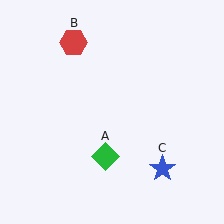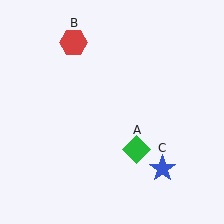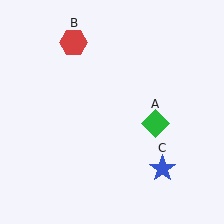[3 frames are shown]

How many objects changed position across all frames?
1 object changed position: green diamond (object A).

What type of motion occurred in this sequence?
The green diamond (object A) rotated counterclockwise around the center of the scene.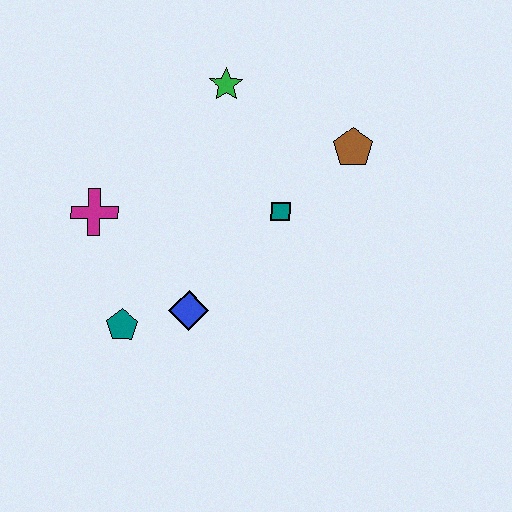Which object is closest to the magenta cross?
The teal pentagon is closest to the magenta cross.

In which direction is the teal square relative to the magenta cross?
The teal square is to the right of the magenta cross.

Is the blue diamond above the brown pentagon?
No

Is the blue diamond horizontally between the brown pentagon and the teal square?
No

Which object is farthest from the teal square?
The teal pentagon is farthest from the teal square.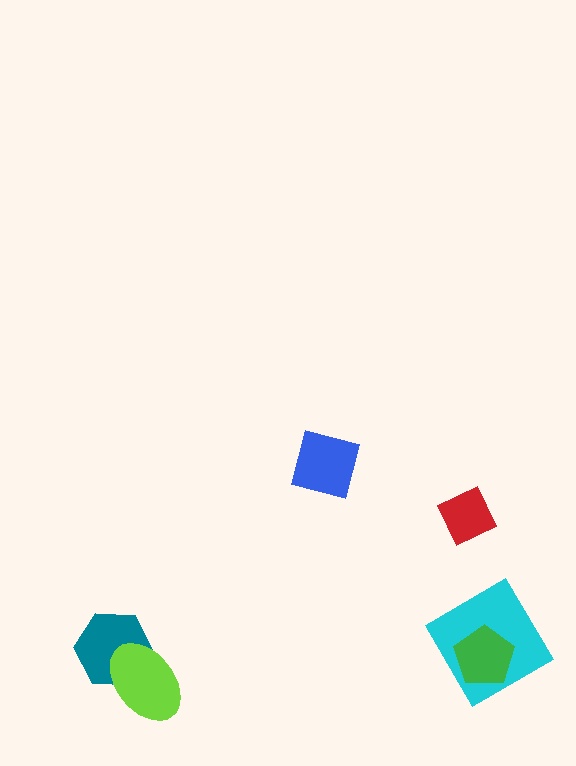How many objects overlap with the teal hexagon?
1 object overlaps with the teal hexagon.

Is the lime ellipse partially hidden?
No, no other shape covers it.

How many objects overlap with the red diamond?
0 objects overlap with the red diamond.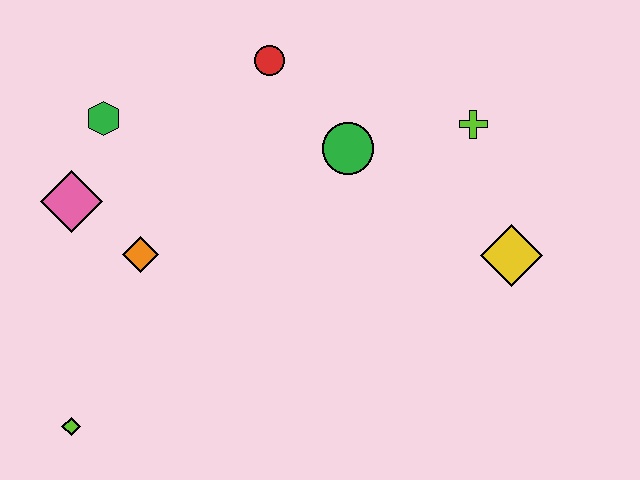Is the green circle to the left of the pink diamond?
No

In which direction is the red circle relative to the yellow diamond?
The red circle is to the left of the yellow diamond.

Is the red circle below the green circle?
No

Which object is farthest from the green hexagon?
The yellow diamond is farthest from the green hexagon.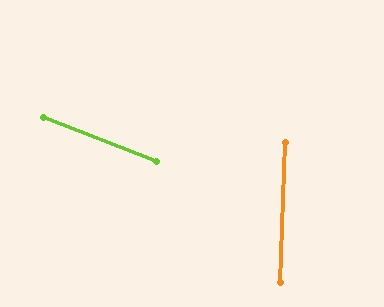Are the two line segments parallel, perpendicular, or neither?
Neither parallel nor perpendicular — they differ by about 71°.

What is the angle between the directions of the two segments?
Approximately 71 degrees.